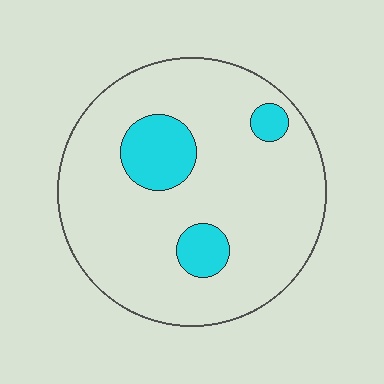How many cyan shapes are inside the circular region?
3.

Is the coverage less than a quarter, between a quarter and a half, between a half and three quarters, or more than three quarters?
Less than a quarter.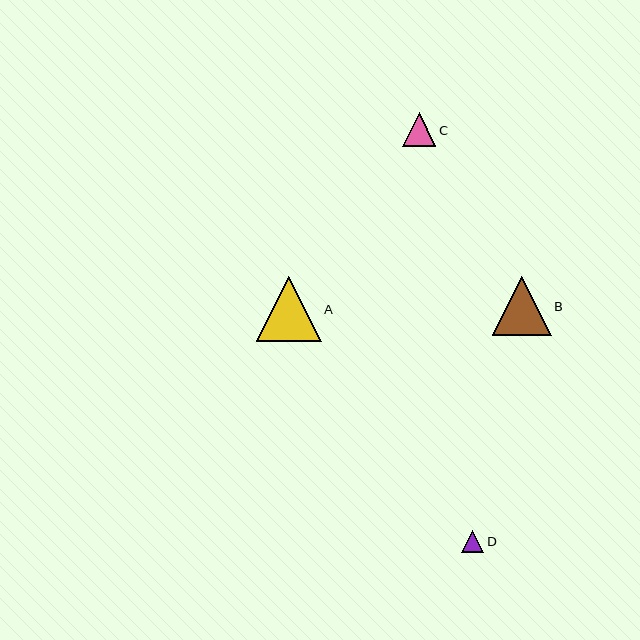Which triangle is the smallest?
Triangle D is the smallest with a size of approximately 22 pixels.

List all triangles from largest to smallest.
From largest to smallest: A, B, C, D.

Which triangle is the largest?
Triangle A is the largest with a size of approximately 65 pixels.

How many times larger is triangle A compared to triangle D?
Triangle A is approximately 3.0 times the size of triangle D.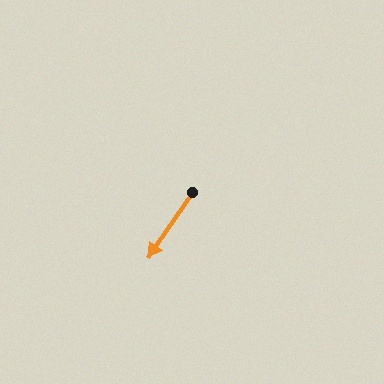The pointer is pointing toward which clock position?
Roughly 7 o'clock.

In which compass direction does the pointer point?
Southwest.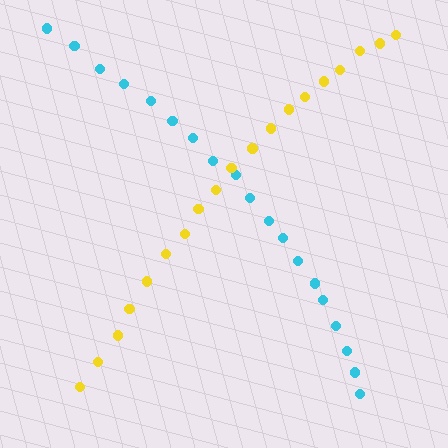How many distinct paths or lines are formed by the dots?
There are 2 distinct paths.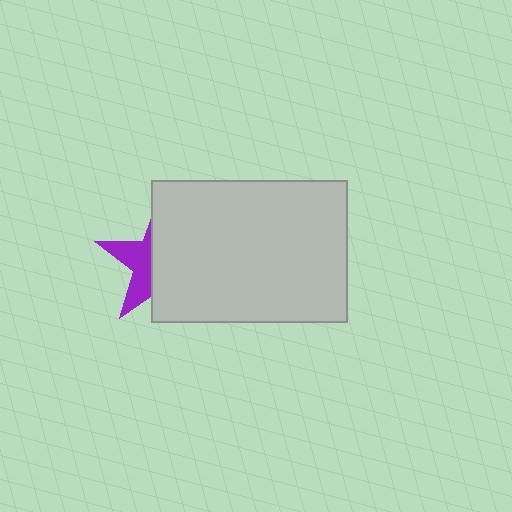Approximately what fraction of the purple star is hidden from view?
Roughly 63% of the purple star is hidden behind the light gray rectangle.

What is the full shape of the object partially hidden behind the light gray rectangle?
The partially hidden object is a purple star.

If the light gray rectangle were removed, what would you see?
You would see the complete purple star.